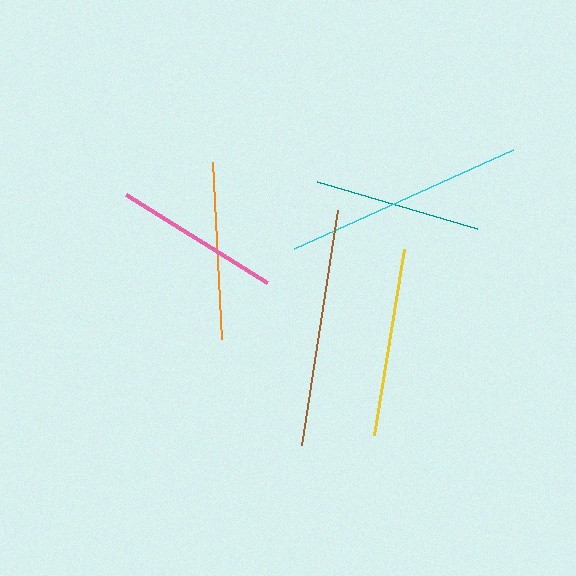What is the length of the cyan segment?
The cyan segment is approximately 240 pixels long.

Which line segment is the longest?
The cyan line is the longest at approximately 240 pixels.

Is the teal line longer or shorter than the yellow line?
The yellow line is longer than the teal line.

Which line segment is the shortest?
The pink line is the shortest at approximately 166 pixels.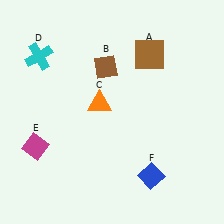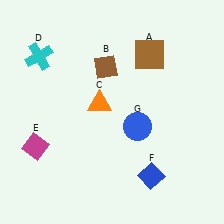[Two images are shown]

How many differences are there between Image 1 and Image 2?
There is 1 difference between the two images.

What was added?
A blue circle (G) was added in Image 2.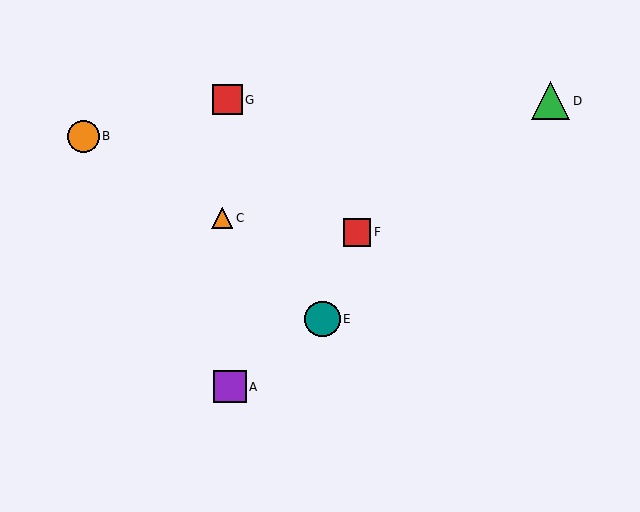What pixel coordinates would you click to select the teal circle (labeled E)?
Click at (323, 319) to select the teal circle E.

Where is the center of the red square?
The center of the red square is at (357, 232).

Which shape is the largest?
The green triangle (labeled D) is the largest.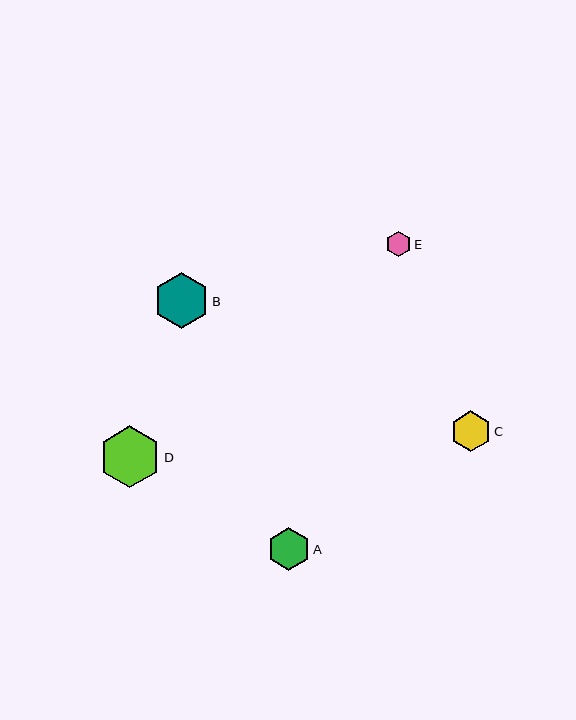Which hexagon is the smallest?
Hexagon E is the smallest with a size of approximately 25 pixels.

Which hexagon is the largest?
Hexagon D is the largest with a size of approximately 62 pixels.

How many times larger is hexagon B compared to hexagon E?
Hexagon B is approximately 2.2 times the size of hexagon E.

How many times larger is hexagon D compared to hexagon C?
Hexagon D is approximately 1.5 times the size of hexagon C.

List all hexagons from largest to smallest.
From largest to smallest: D, B, A, C, E.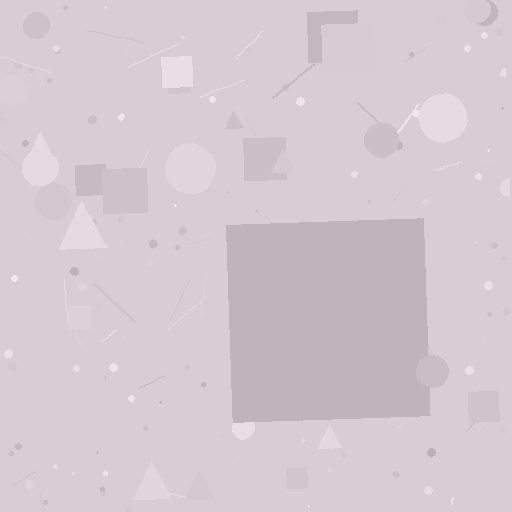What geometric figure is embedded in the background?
A square is embedded in the background.